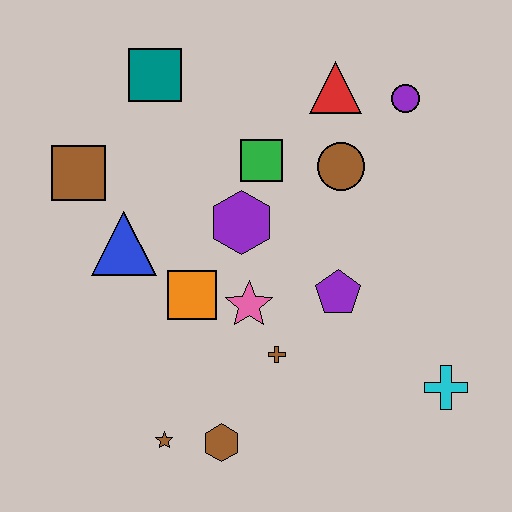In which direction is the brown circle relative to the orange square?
The brown circle is to the right of the orange square.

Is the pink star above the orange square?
No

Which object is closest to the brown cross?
The pink star is closest to the brown cross.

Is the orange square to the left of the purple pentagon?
Yes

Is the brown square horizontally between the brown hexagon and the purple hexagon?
No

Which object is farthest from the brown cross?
The teal square is farthest from the brown cross.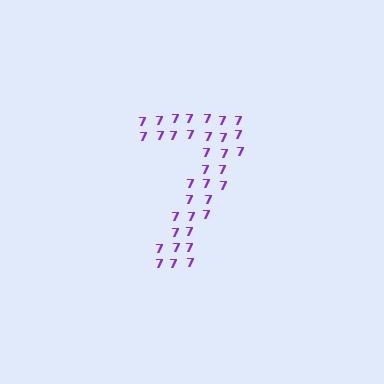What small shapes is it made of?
It is made of small digit 7's.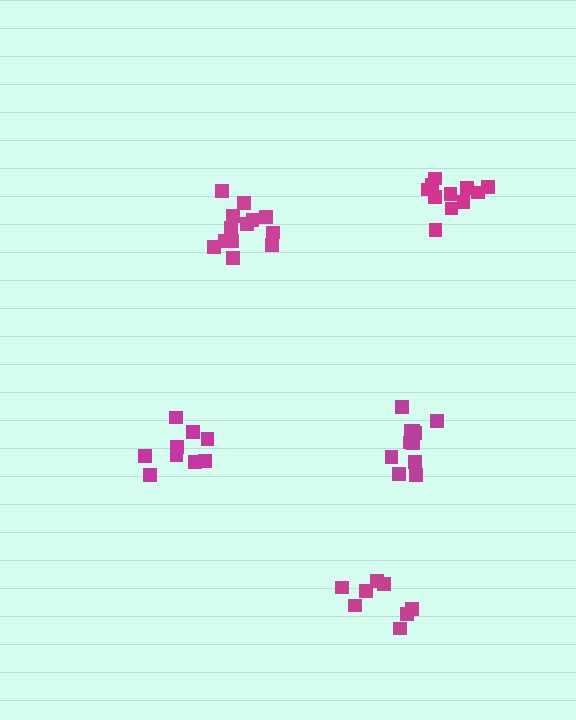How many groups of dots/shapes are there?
There are 5 groups.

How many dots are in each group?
Group 1: 9 dots, Group 2: 8 dots, Group 3: 12 dots, Group 4: 13 dots, Group 5: 11 dots (53 total).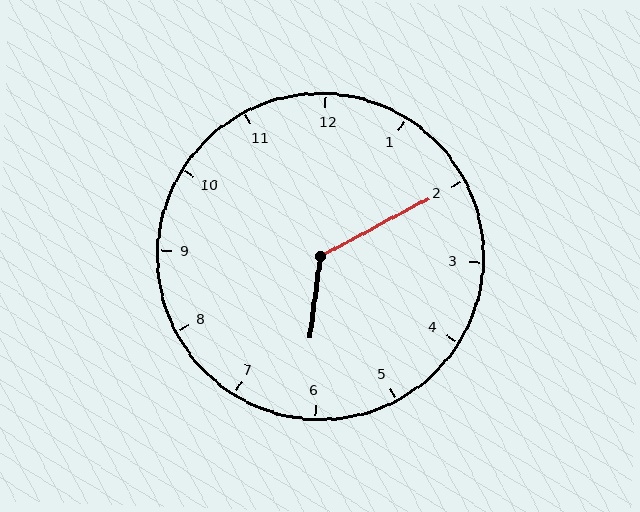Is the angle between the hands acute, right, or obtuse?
It is obtuse.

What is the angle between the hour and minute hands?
Approximately 125 degrees.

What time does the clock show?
6:10.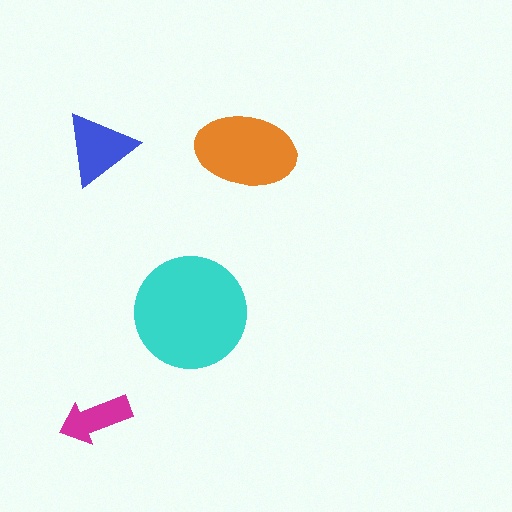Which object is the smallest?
The magenta arrow.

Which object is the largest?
The cyan circle.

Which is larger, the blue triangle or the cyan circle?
The cyan circle.